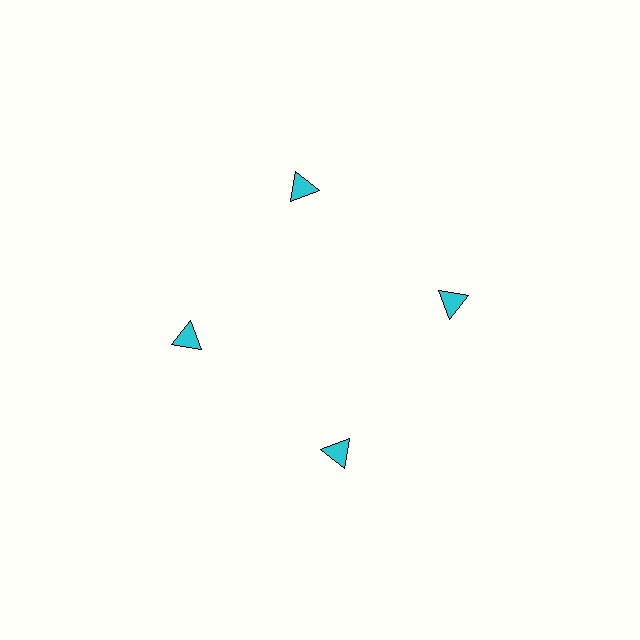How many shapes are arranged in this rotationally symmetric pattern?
There are 4 shapes, arranged in 4 groups of 1.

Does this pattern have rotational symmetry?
Yes, this pattern has 4-fold rotational symmetry. It looks the same after rotating 90 degrees around the center.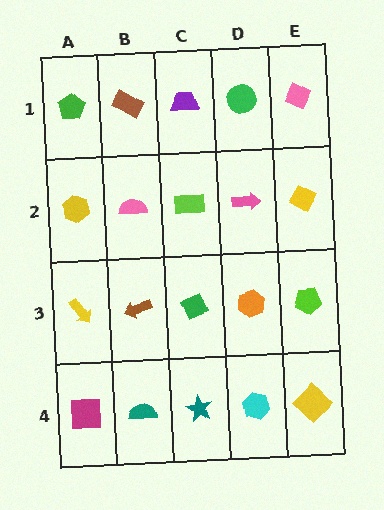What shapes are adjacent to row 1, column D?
A pink arrow (row 2, column D), a purple trapezoid (row 1, column C), a pink diamond (row 1, column E).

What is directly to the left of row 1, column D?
A purple trapezoid.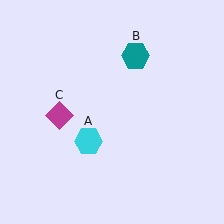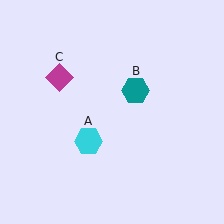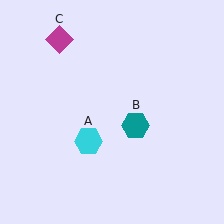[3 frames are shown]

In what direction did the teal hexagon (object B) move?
The teal hexagon (object B) moved down.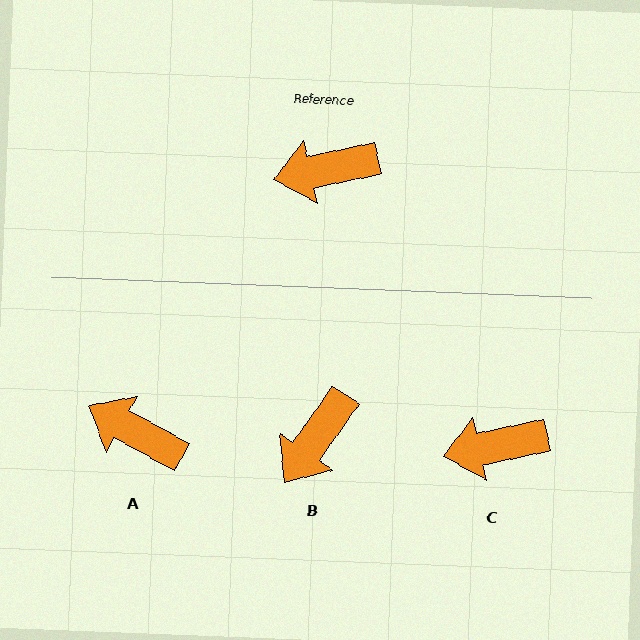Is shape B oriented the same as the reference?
No, it is off by about 43 degrees.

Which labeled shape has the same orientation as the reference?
C.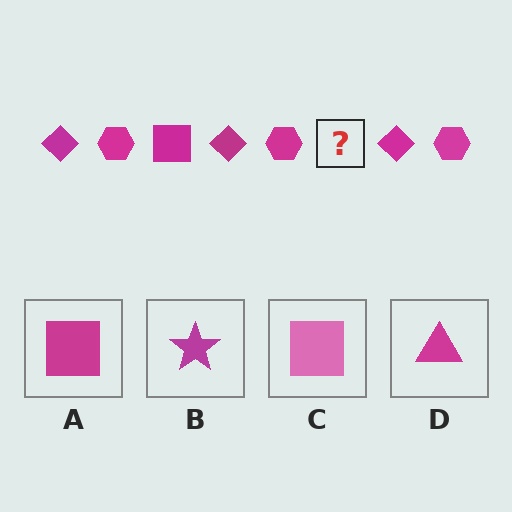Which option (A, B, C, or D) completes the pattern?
A.